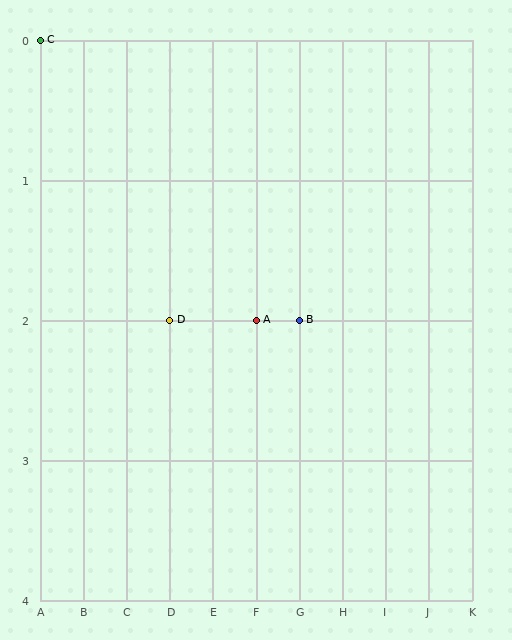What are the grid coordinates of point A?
Point A is at grid coordinates (F, 2).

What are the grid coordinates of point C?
Point C is at grid coordinates (A, 0).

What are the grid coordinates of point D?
Point D is at grid coordinates (D, 2).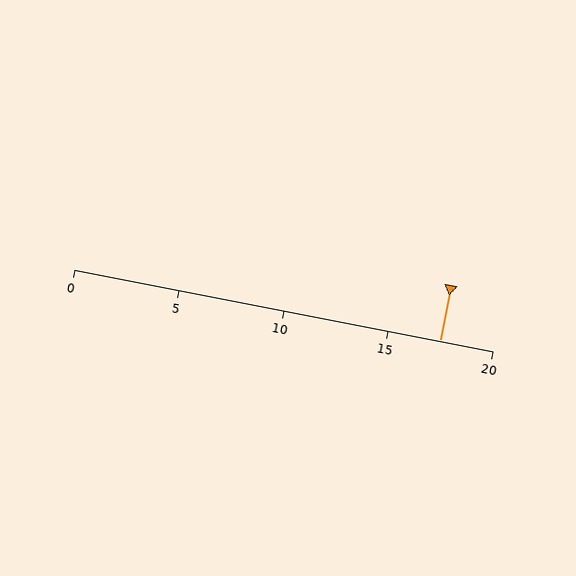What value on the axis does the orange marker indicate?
The marker indicates approximately 17.5.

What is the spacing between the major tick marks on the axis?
The major ticks are spaced 5 apart.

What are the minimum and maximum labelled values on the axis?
The axis runs from 0 to 20.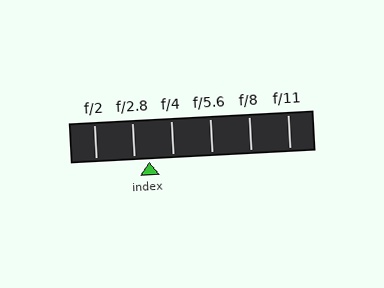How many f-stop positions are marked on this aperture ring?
There are 6 f-stop positions marked.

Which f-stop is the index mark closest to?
The index mark is closest to f/2.8.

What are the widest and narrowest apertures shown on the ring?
The widest aperture shown is f/2 and the narrowest is f/11.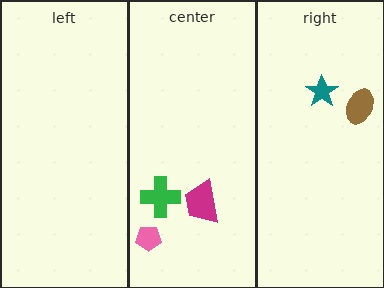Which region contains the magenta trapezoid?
The center region.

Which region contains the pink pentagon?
The center region.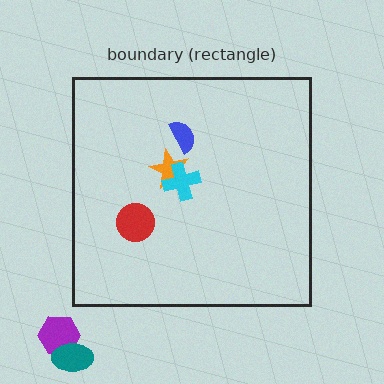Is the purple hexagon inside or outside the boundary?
Outside.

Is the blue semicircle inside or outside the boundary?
Inside.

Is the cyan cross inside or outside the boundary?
Inside.